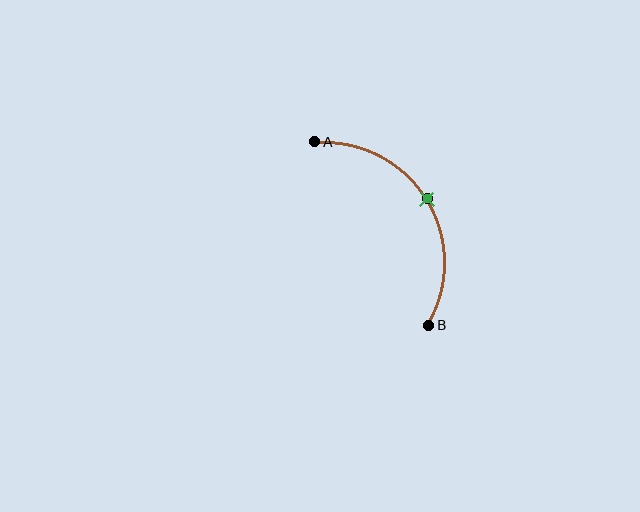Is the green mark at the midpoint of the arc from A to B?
Yes. The green mark lies on the arc at equal arc-length from both A and B — it is the arc midpoint.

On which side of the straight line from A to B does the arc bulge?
The arc bulges to the right of the straight line connecting A and B.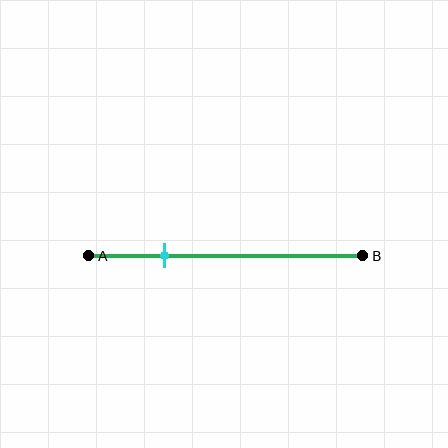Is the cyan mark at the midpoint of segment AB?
No, the mark is at about 30% from A, not at the 50% midpoint.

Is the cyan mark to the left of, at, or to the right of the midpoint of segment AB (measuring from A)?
The cyan mark is to the left of the midpoint of segment AB.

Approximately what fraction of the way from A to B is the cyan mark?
The cyan mark is approximately 30% of the way from A to B.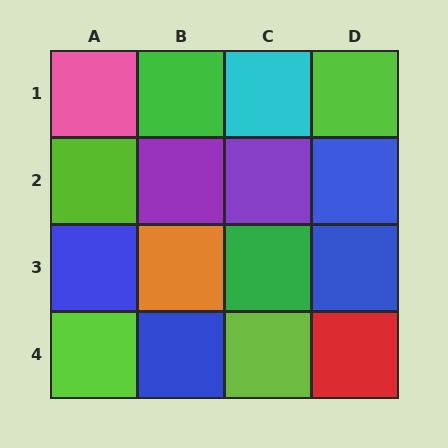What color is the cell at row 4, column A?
Lime.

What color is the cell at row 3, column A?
Blue.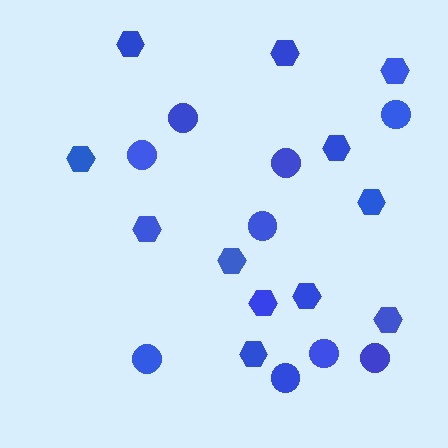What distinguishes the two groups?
There are 2 groups: one group of circles (9) and one group of hexagons (12).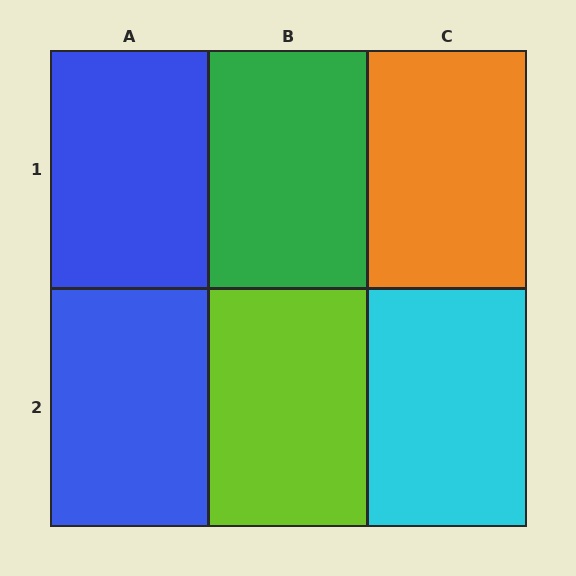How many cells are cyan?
1 cell is cyan.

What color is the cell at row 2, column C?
Cyan.